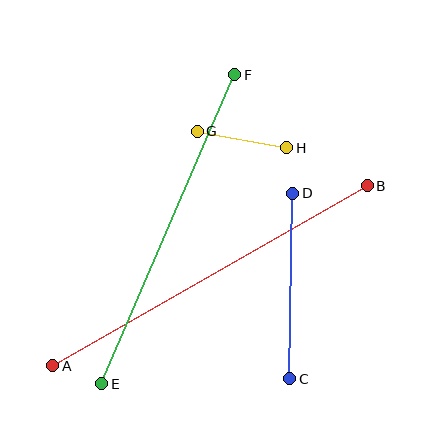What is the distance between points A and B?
The distance is approximately 362 pixels.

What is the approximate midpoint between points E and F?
The midpoint is at approximately (168, 229) pixels.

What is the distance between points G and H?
The distance is approximately 91 pixels.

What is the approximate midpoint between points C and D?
The midpoint is at approximately (291, 286) pixels.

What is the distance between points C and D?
The distance is approximately 186 pixels.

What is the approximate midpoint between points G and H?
The midpoint is at approximately (242, 140) pixels.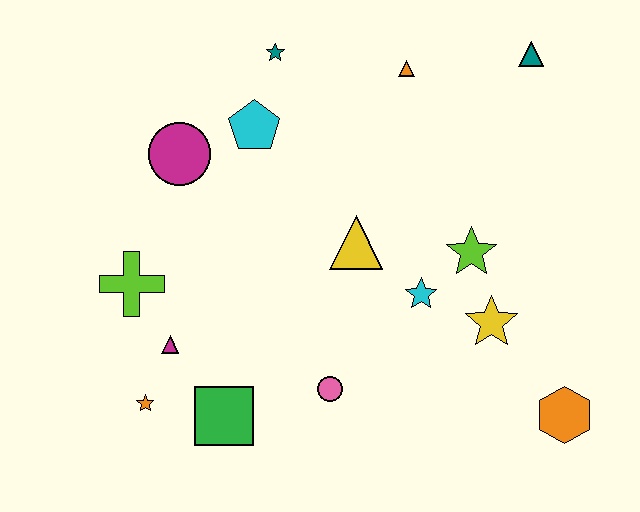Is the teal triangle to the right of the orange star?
Yes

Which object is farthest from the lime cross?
The teal triangle is farthest from the lime cross.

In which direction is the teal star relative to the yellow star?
The teal star is above the yellow star.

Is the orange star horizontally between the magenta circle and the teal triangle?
No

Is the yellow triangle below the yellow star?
No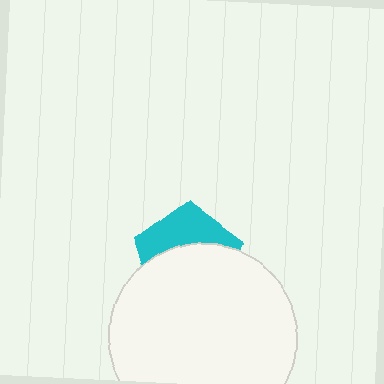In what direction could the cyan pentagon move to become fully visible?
The cyan pentagon could move up. That would shift it out from behind the white circle entirely.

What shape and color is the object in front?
The object in front is a white circle.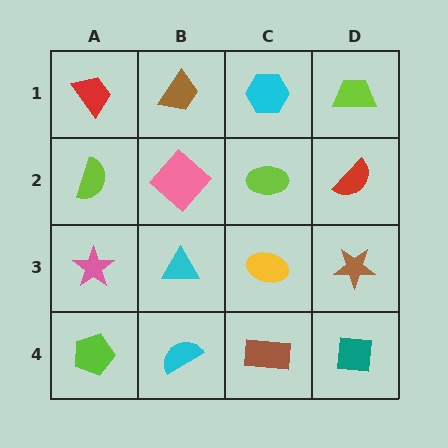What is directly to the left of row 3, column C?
A cyan triangle.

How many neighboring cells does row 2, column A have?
3.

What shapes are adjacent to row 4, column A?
A pink star (row 3, column A), a cyan semicircle (row 4, column B).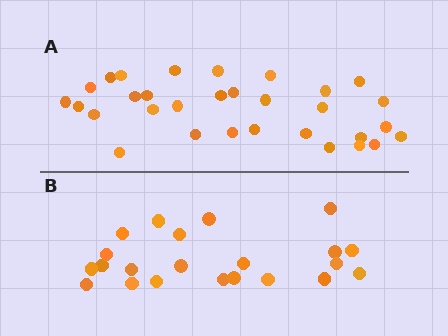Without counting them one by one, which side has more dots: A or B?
Region A (the top region) has more dots.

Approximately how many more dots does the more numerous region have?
Region A has roughly 8 or so more dots than region B.